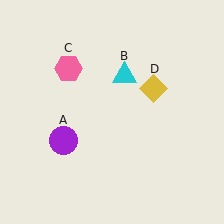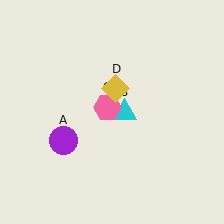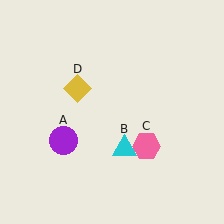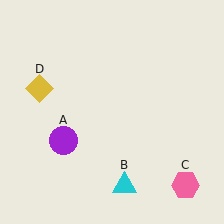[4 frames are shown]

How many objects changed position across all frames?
3 objects changed position: cyan triangle (object B), pink hexagon (object C), yellow diamond (object D).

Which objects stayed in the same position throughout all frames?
Purple circle (object A) remained stationary.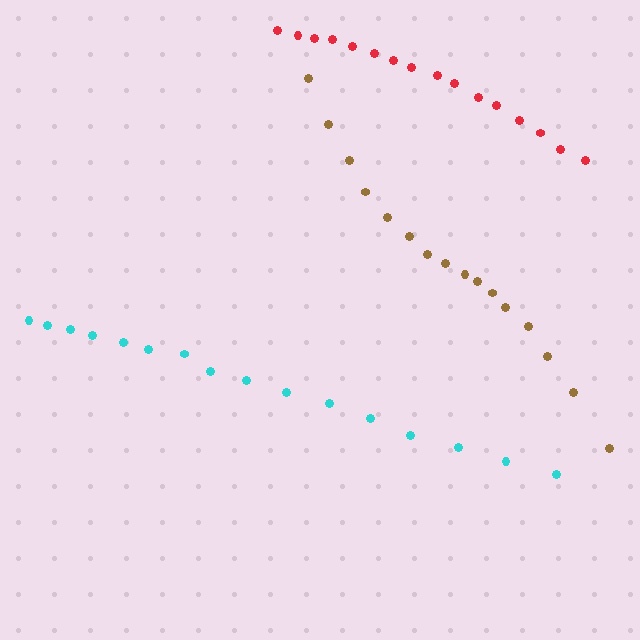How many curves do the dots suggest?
There are 3 distinct paths.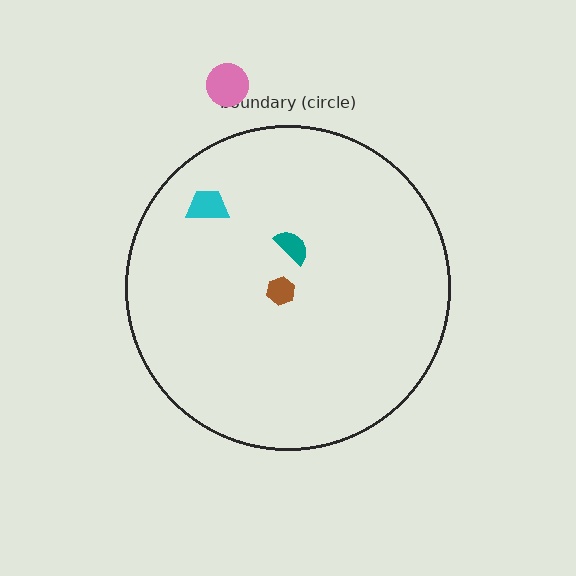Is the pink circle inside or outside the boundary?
Outside.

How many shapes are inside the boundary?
3 inside, 1 outside.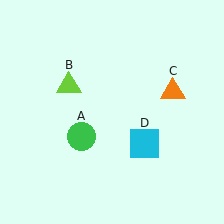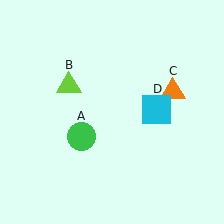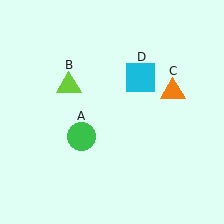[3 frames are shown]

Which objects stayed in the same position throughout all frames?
Green circle (object A) and lime triangle (object B) and orange triangle (object C) remained stationary.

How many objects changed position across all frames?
1 object changed position: cyan square (object D).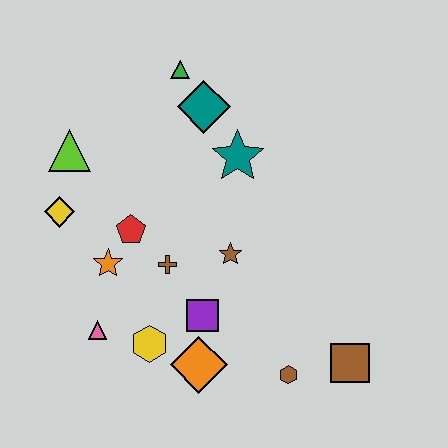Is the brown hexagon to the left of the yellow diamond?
No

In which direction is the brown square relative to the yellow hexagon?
The brown square is to the right of the yellow hexagon.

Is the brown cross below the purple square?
No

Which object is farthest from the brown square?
The lime triangle is farthest from the brown square.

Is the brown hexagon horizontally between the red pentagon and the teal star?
No